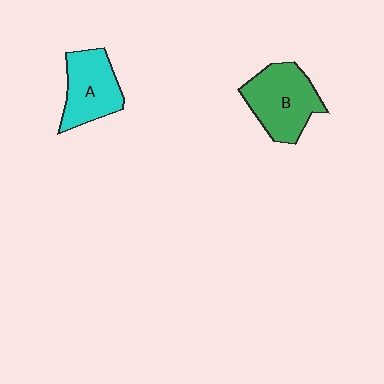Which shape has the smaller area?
Shape A (cyan).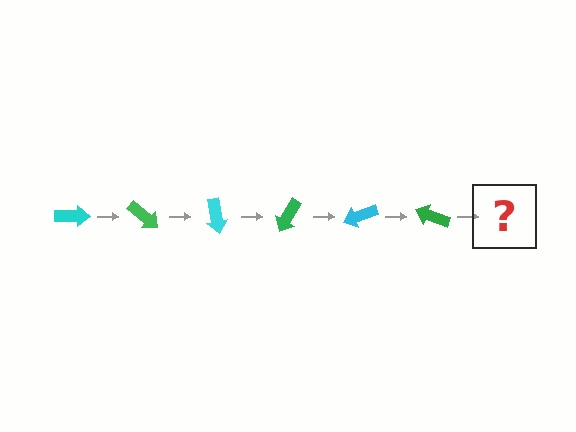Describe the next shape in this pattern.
It should be a cyan arrow, rotated 240 degrees from the start.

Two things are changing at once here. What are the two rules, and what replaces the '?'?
The two rules are that it rotates 40 degrees each step and the color cycles through cyan and green. The '?' should be a cyan arrow, rotated 240 degrees from the start.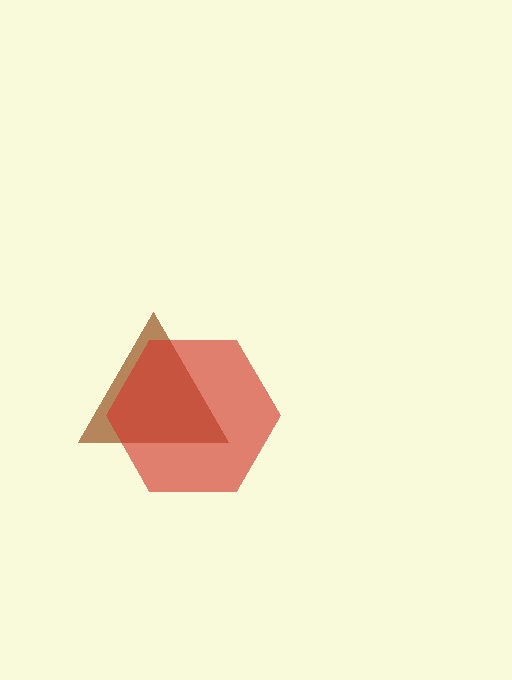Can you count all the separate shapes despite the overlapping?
Yes, there are 2 separate shapes.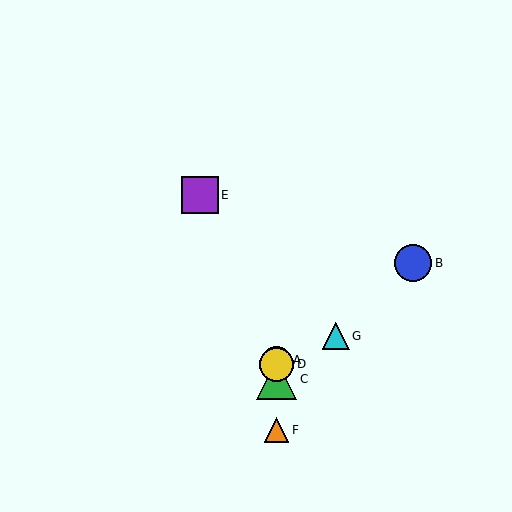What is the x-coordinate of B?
Object B is at x≈413.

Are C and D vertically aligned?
Yes, both are at x≈277.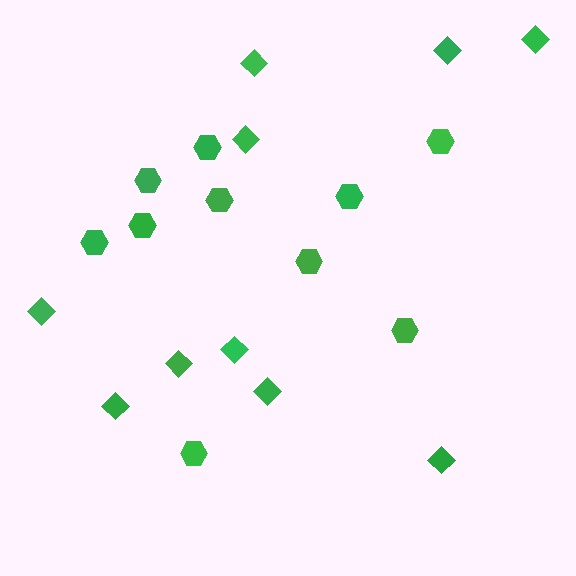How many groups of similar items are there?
There are 2 groups: one group of hexagons (10) and one group of diamonds (10).